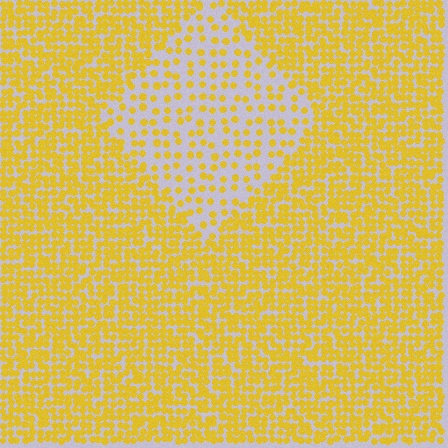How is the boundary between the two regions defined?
The boundary is defined by a change in element density (approximately 2.5x ratio). All elements are the same color, size, and shape.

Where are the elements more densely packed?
The elements are more densely packed outside the diamond boundary.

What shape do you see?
I see a diamond.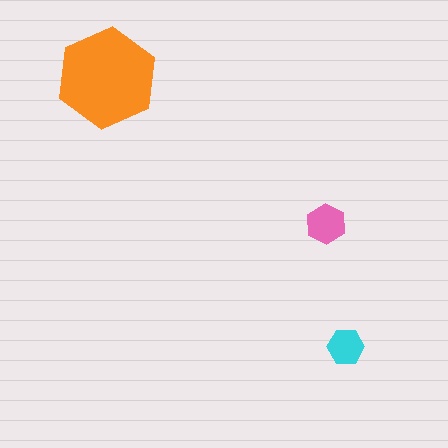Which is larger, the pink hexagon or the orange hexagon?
The orange one.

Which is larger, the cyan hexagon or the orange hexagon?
The orange one.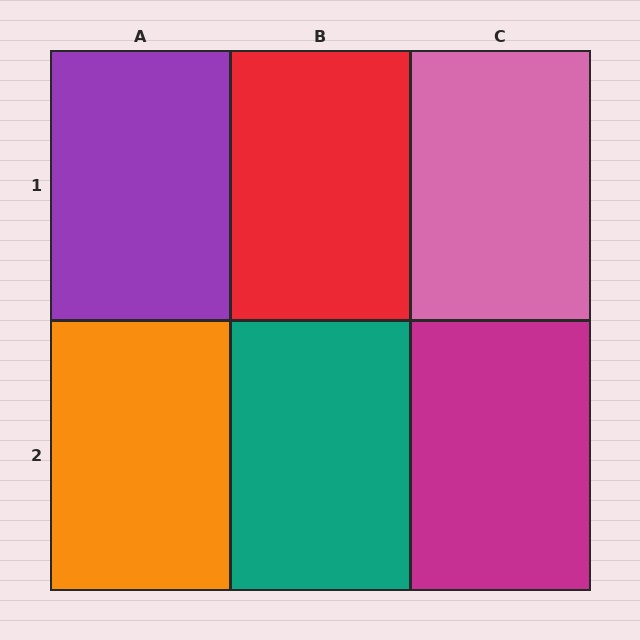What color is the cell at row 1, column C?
Pink.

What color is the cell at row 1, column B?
Red.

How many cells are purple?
1 cell is purple.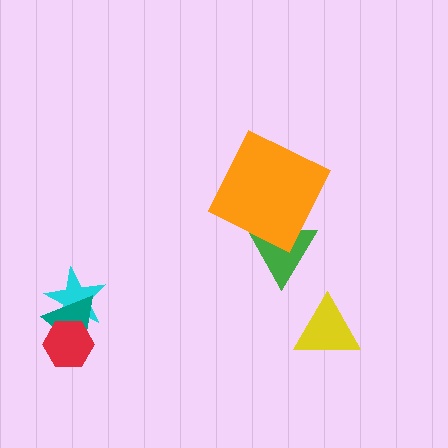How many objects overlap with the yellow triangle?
0 objects overlap with the yellow triangle.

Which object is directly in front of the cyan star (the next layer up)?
The teal triangle is directly in front of the cyan star.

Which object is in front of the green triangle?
The orange square is in front of the green triangle.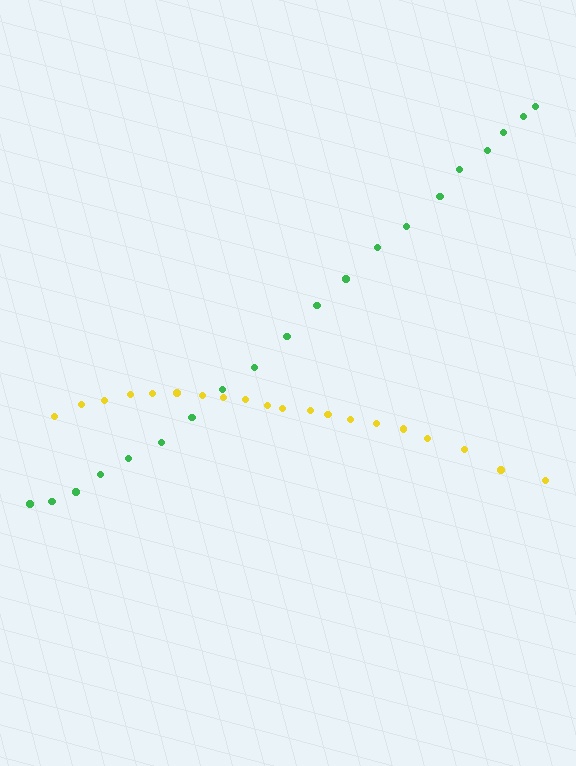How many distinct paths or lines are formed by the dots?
There are 2 distinct paths.